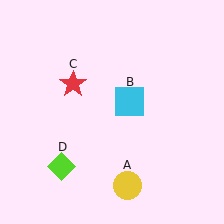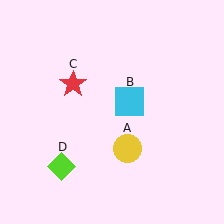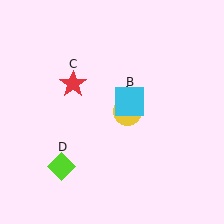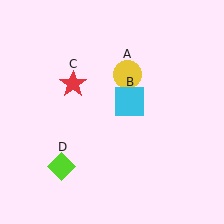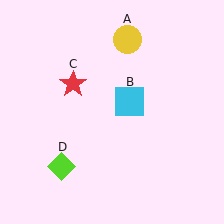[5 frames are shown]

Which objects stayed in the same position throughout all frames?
Cyan square (object B) and red star (object C) and lime diamond (object D) remained stationary.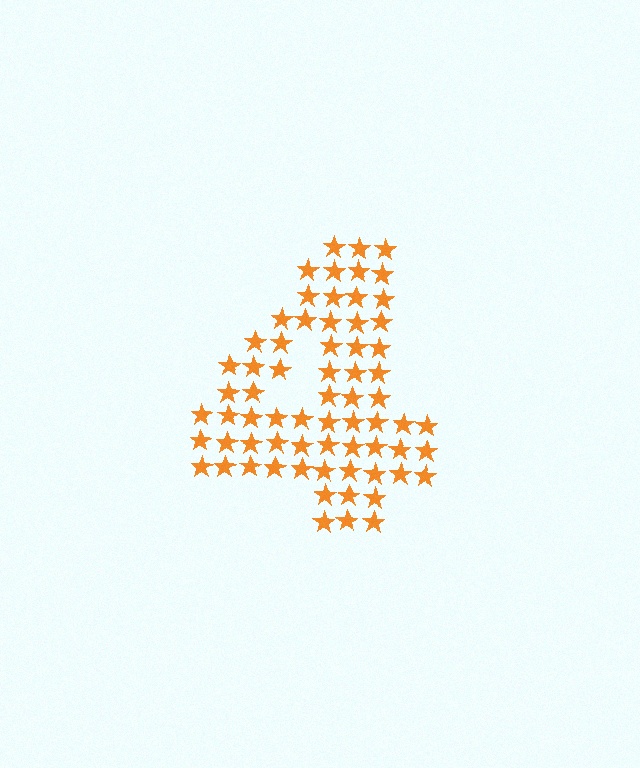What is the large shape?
The large shape is the digit 4.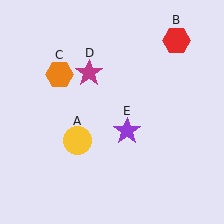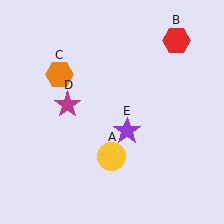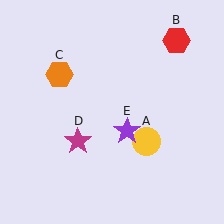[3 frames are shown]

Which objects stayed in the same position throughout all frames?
Red hexagon (object B) and orange hexagon (object C) and purple star (object E) remained stationary.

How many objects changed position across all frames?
2 objects changed position: yellow circle (object A), magenta star (object D).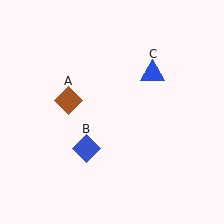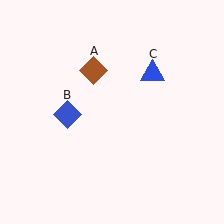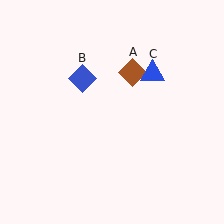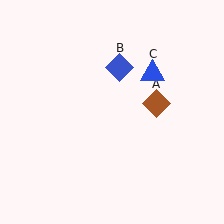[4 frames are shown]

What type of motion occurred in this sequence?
The brown diamond (object A), blue diamond (object B) rotated clockwise around the center of the scene.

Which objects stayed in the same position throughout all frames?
Blue triangle (object C) remained stationary.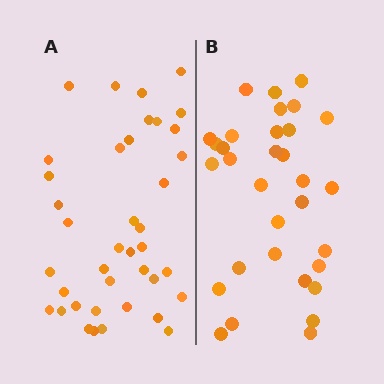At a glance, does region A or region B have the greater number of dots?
Region A (the left region) has more dots.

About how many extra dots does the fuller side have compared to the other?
Region A has roughly 8 or so more dots than region B.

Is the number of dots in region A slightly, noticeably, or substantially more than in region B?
Region A has only slightly more — the two regions are fairly close. The ratio is roughly 1.2 to 1.